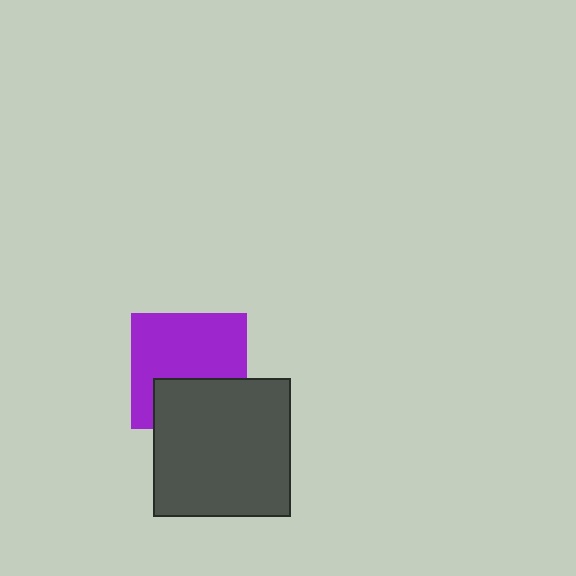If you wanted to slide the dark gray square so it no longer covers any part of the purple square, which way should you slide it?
Slide it down — that is the most direct way to separate the two shapes.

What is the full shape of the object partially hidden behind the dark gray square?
The partially hidden object is a purple square.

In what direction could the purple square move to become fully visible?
The purple square could move up. That would shift it out from behind the dark gray square entirely.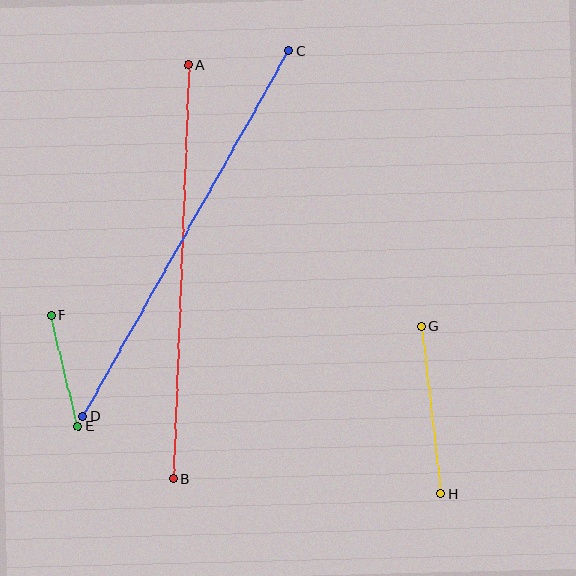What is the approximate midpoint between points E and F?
The midpoint is at approximately (65, 371) pixels.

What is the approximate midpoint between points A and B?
The midpoint is at approximately (181, 272) pixels.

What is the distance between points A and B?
The distance is approximately 414 pixels.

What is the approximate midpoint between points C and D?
The midpoint is at approximately (186, 234) pixels.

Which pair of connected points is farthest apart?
Points C and D are farthest apart.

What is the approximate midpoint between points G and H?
The midpoint is at approximately (431, 410) pixels.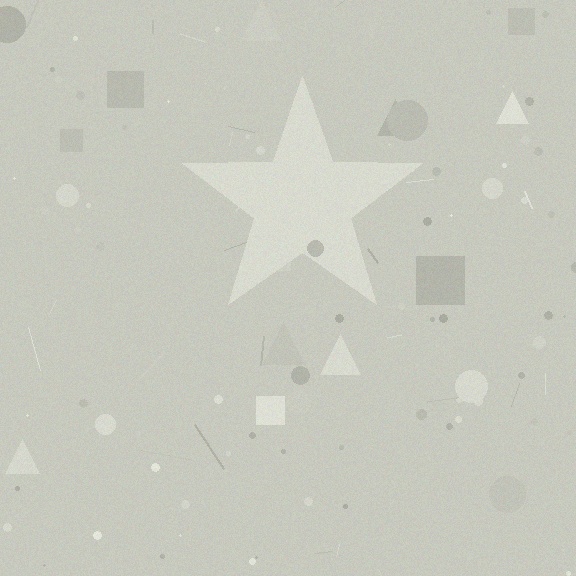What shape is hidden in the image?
A star is hidden in the image.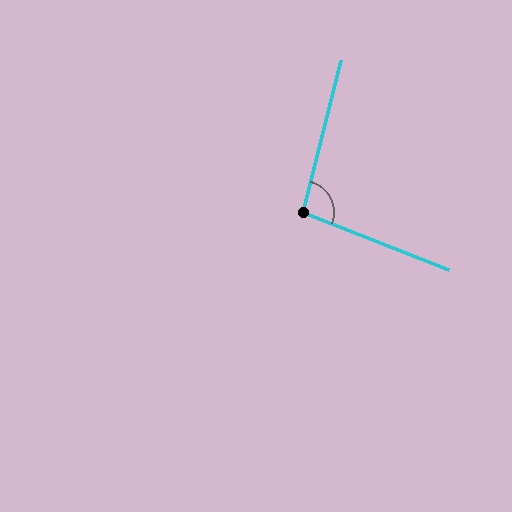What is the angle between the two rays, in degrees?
Approximately 97 degrees.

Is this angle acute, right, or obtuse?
It is obtuse.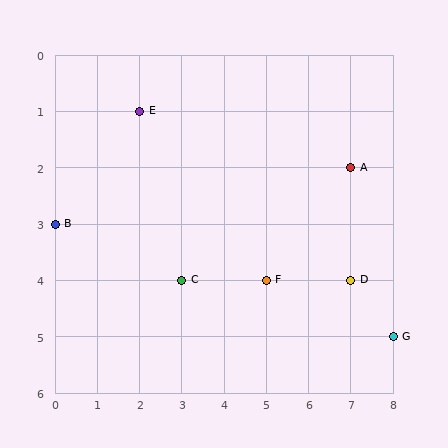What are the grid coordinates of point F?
Point F is at grid coordinates (5, 4).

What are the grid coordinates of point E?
Point E is at grid coordinates (2, 1).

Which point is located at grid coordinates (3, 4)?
Point C is at (3, 4).